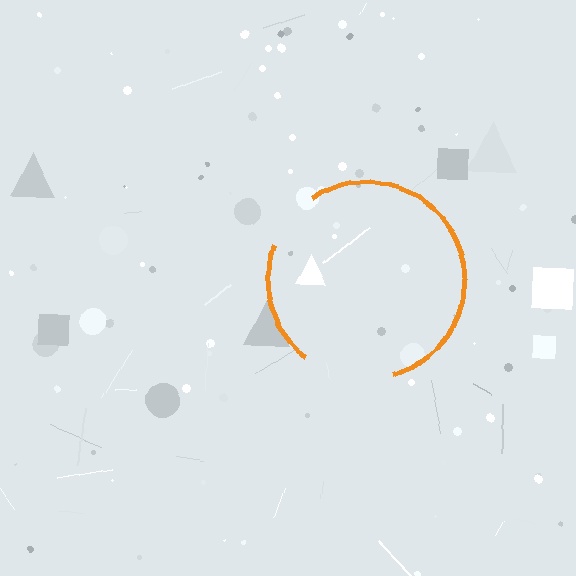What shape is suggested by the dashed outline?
The dashed outline suggests a circle.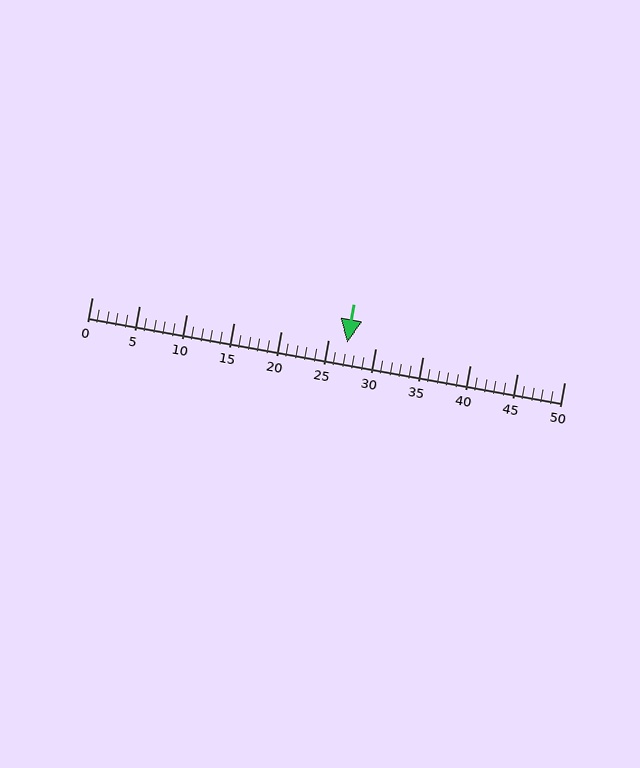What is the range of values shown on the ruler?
The ruler shows values from 0 to 50.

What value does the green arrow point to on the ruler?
The green arrow points to approximately 27.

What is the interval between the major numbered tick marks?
The major tick marks are spaced 5 units apart.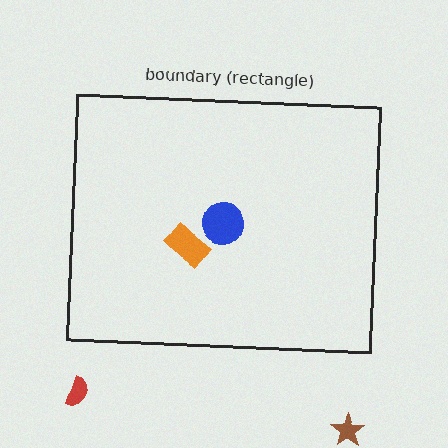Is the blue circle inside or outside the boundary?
Inside.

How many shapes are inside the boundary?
2 inside, 2 outside.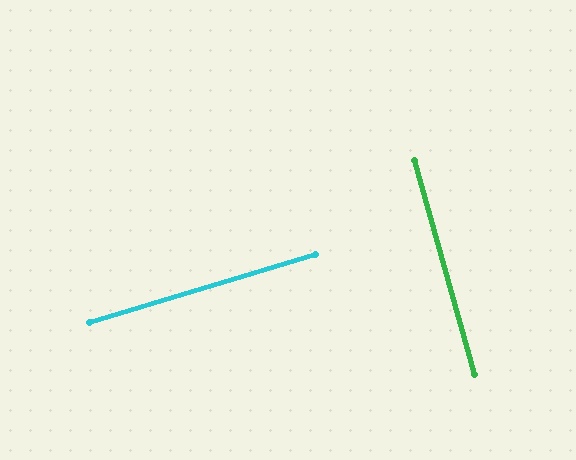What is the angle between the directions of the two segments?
Approximately 89 degrees.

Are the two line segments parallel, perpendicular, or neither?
Perpendicular — they meet at approximately 89°.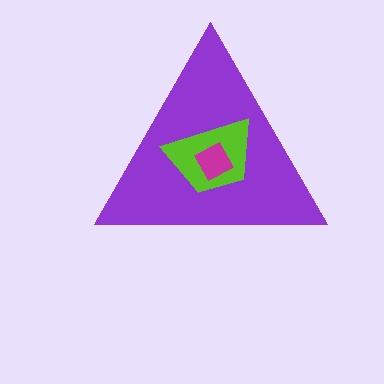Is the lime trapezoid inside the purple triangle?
Yes.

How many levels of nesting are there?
3.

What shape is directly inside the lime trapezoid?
The magenta diamond.